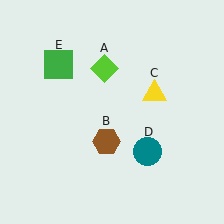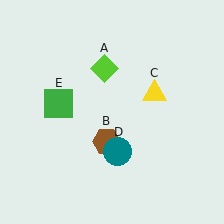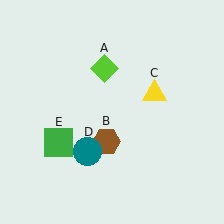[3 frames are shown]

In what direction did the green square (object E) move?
The green square (object E) moved down.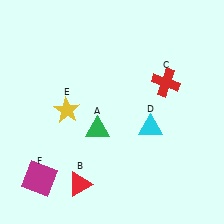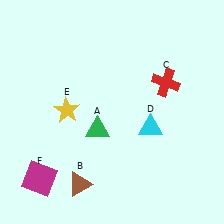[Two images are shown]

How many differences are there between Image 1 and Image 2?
There is 1 difference between the two images.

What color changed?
The triangle (B) changed from red in Image 1 to brown in Image 2.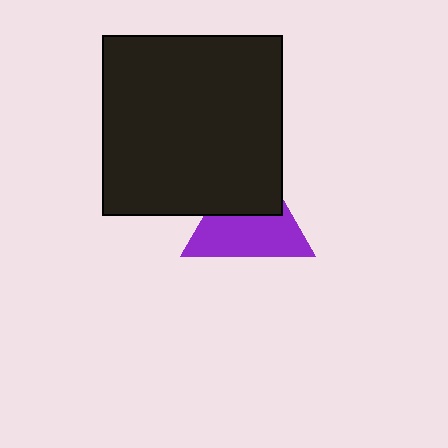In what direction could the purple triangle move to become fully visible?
The purple triangle could move down. That would shift it out from behind the black square entirely.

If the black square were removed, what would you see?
You would see the complete purple triangle.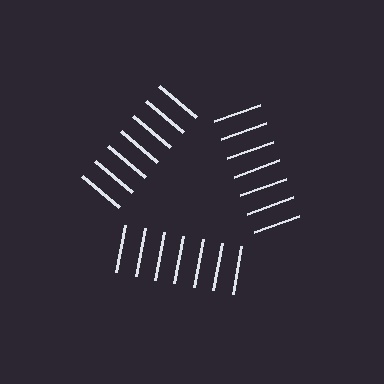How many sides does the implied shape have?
3 sides — the line-ends trace a triangle.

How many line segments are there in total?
21 — 7 along each of the 3 edges.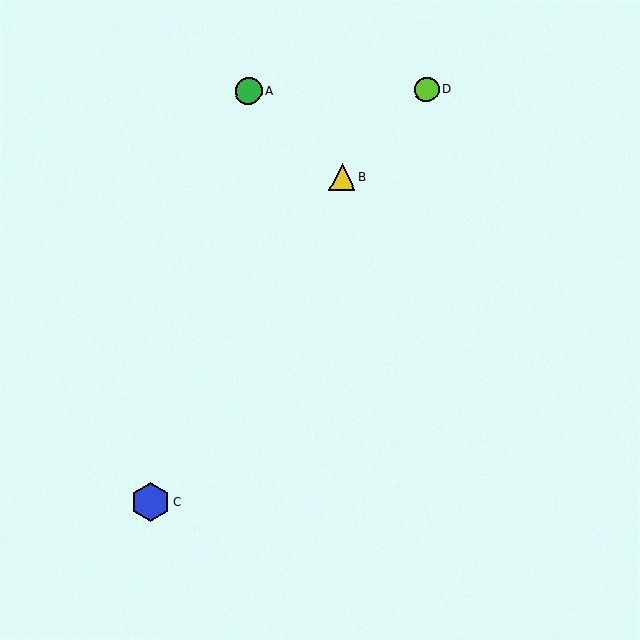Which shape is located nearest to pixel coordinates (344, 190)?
The yellow triangle (labeled B) at (342, 177) is nearest to that location.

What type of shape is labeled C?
Shape C is a blue hexagon.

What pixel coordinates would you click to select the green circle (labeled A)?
Click at (248, 91) to select the green circle A.